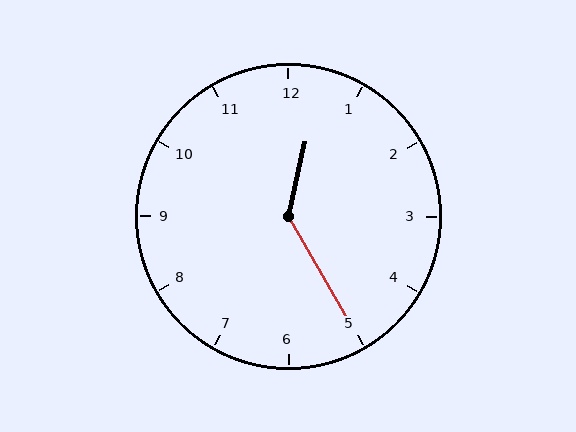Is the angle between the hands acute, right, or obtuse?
It is obtuse.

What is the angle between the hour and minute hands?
Approximately 138 degrees.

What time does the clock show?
12:25.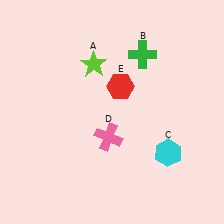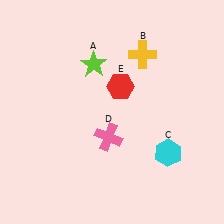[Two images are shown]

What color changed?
The cross (B) changed from green in Image 1 to yellow in Image 2.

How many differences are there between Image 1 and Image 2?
There is 1 difference between the two images.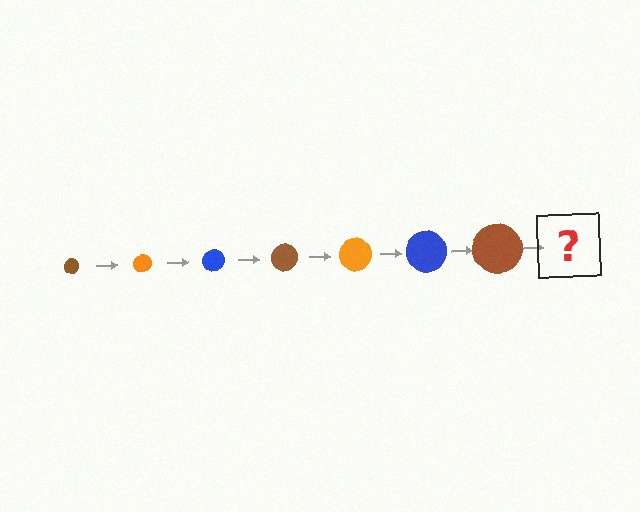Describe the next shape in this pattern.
It should be an orange circle, larger than the previous one.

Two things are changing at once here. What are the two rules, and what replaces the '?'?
The two rules are that the circle grows larger each step and the color cycles through brown, orange, and blue. The '?' should be an orange circle, larger than the previous one.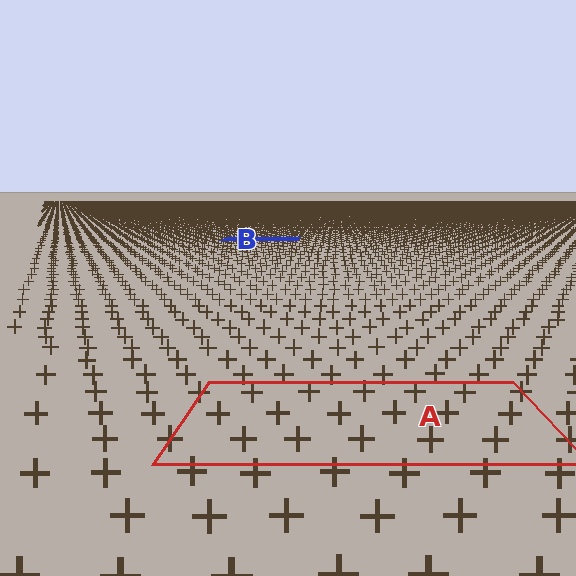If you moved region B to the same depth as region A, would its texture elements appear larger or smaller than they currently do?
They would appear larger. At a closer depth, the same texture elements are projected at a bigger on-screen size.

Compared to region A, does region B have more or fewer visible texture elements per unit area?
Region B has more texture elements per unit area — they are packed more densely because it is farther away.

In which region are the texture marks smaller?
The texture marks are smaller in region B, because it is farther away.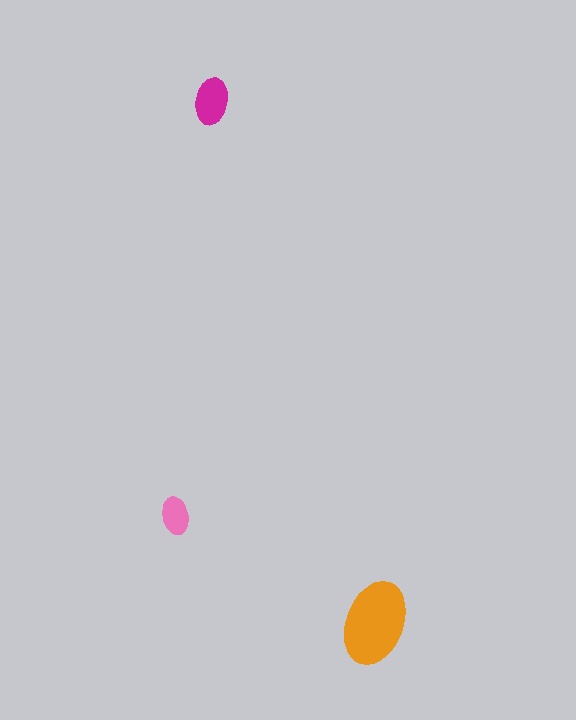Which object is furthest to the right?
The orange ellipse is rightmost.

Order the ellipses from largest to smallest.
the orange one, the magenta one, the pink one.